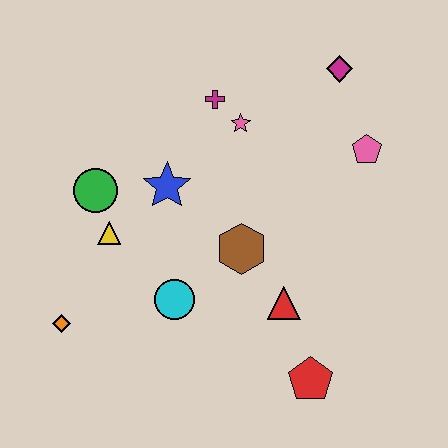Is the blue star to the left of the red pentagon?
Yes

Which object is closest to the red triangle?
The brown hexagon is closest to the red triangle.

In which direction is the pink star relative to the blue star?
The pink star is to the right of the blue star.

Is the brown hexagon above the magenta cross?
No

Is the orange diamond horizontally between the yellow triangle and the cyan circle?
No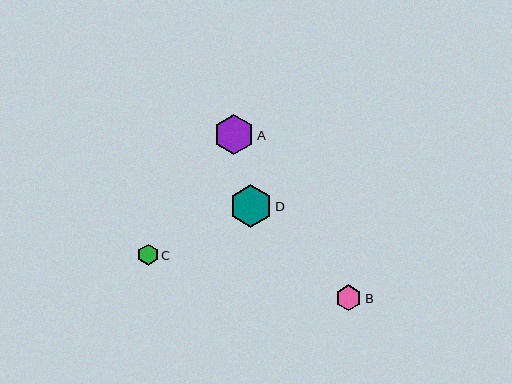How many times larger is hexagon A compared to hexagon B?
Hexagon A is approximately 1.6 times the size of hexagon B.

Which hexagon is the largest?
Hexagon D is the largest with a size of approximately 43 pixels.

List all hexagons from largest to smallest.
From largest to smallest: D, A, B, C.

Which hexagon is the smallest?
Hexagon C is the smallest with a size of approximately 21 pixels.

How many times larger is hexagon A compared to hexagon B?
Hexagon A is approximately 1.6 times the size of hexagon B.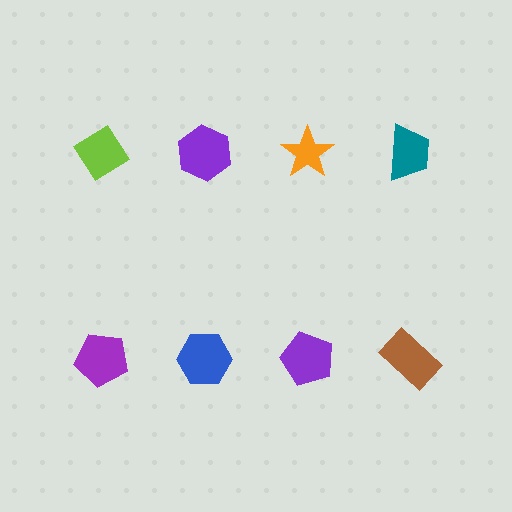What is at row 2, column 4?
A brown rectangle.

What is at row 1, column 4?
A teal trapezoid.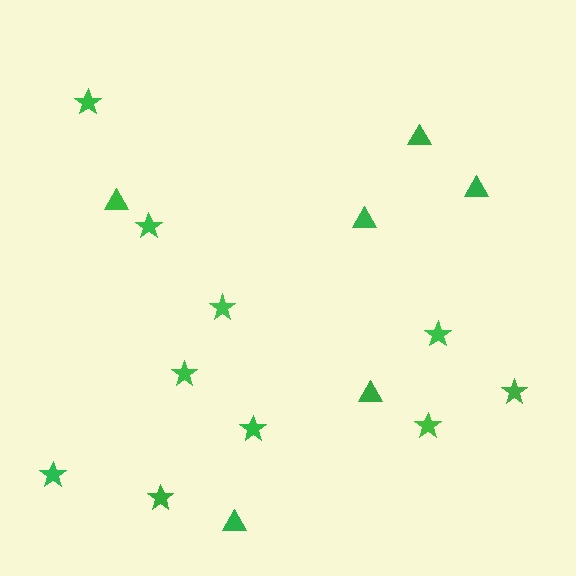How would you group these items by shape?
There are 2 groups: one group of stars (10) and one group of triangles (6).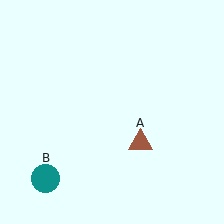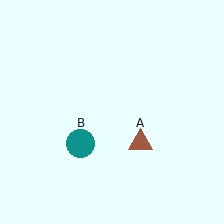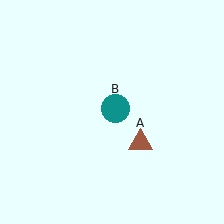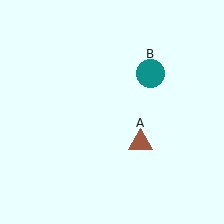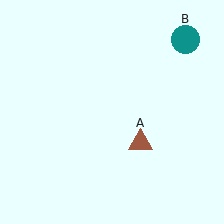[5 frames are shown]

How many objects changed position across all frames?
1 object changed position: teal circle (object B).